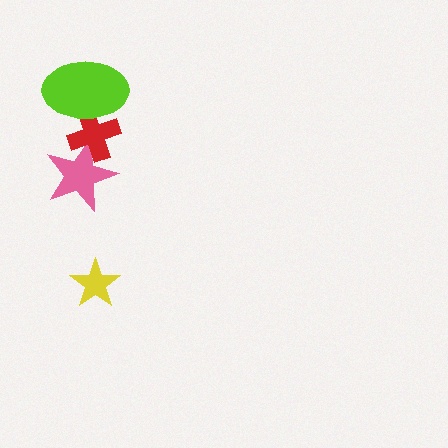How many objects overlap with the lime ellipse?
1 object overlaps with the lime ellipse.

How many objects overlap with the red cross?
2 objects overlap with the red cross.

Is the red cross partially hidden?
Yes, it is partially covered by another shape.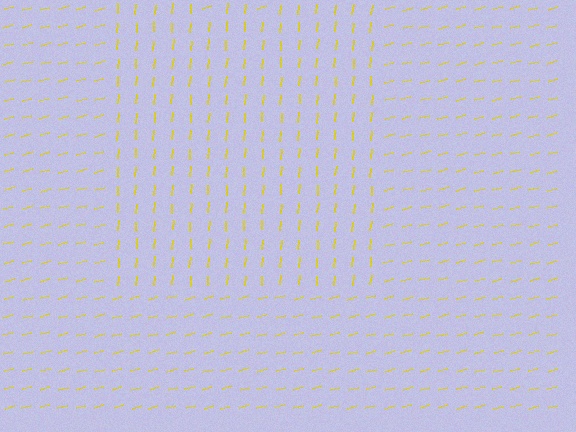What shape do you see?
I see a rectangle.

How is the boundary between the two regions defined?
The boundary is defined purely by a change in line orientation (approximately 70 degrees difference). All lines are the same color and thickness.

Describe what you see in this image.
The image is filled with small yellow line segments. A rectangle region in the image has lines oriented differently from the surrounding lines, creating a visible texture boundary.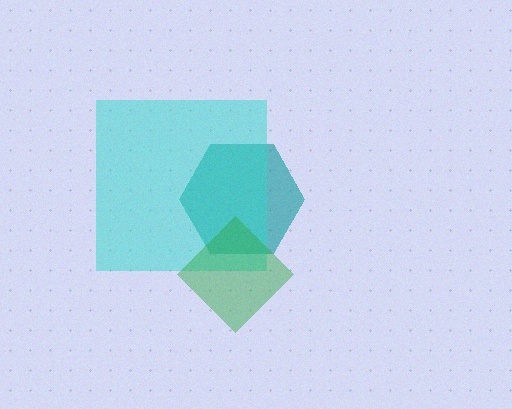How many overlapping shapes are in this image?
There are 3 overlapping shapes in the image.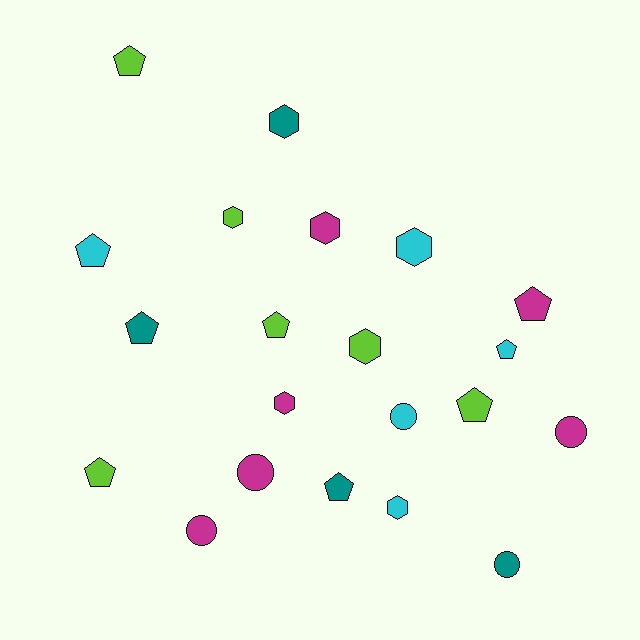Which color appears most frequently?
Lime, with 6 objects.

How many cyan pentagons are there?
There are 2 cyan pentagons.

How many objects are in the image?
There are 21 objects.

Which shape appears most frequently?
Pentagon, with 9 objects.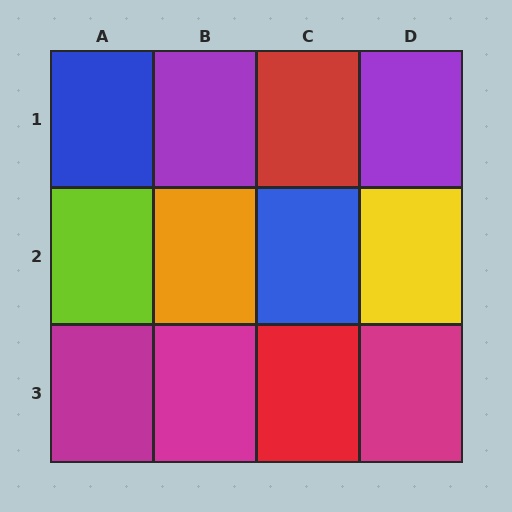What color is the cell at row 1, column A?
Blue.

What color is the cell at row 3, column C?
Red.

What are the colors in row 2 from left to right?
Lime, orange, blue, yellow.